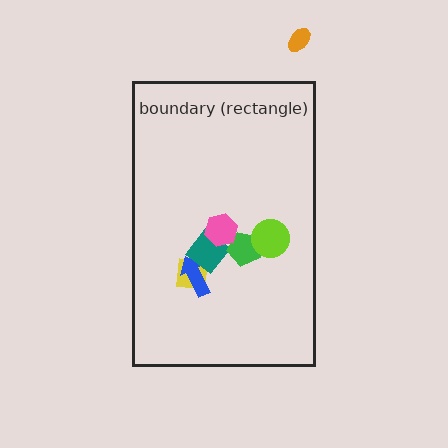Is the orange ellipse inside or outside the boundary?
Outside.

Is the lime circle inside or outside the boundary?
Inside.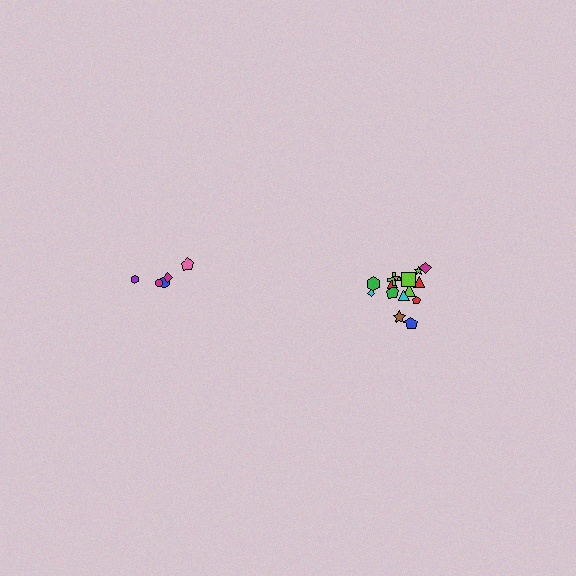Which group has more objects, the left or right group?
The right group.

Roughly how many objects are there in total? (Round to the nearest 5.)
Roughly 20 objects in total.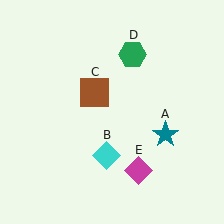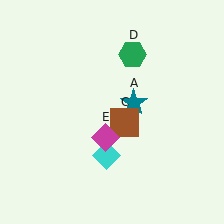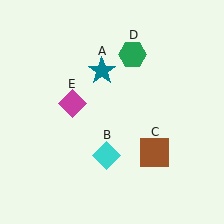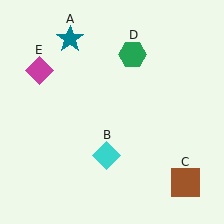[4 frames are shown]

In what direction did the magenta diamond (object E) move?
The magenta diamond (object E) moved up and to the left.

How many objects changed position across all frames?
3 objects changed position: teal star (object A), brown square (object C), magenta diamond (object E).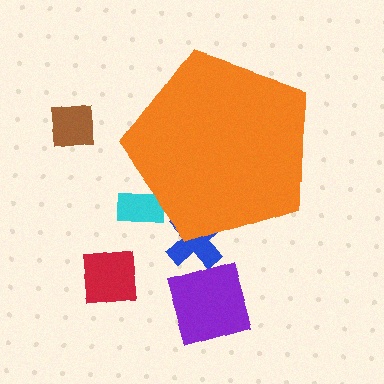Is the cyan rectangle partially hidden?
Yes, the cyan rectangle is partially hidden behind the orange pentagon.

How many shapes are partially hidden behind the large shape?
2 shapes are partially hidden.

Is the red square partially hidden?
No, the red square is fully visible.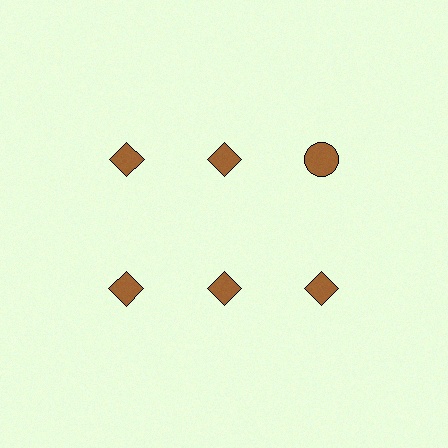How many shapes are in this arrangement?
There are 6 shapes arranged in a grid pattern.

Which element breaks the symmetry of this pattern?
The brown circle in the top row, center column breaks the symmetry. All other shapes are brown diamonds.